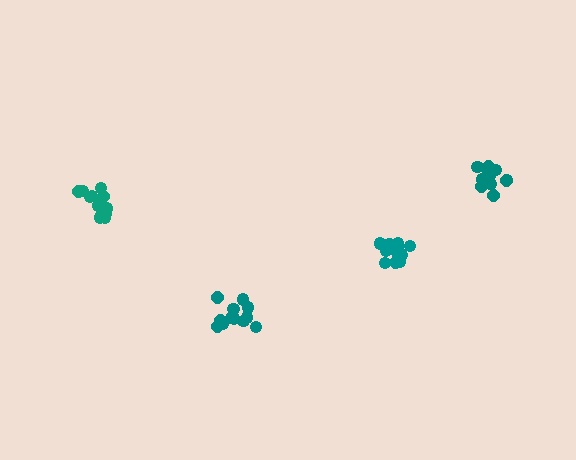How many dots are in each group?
Group 1: 13 dots, Group 2: 12 dots, Group 3: 13 dots, Group 4: 12 dots (50 total).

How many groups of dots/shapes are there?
There are 4 groups.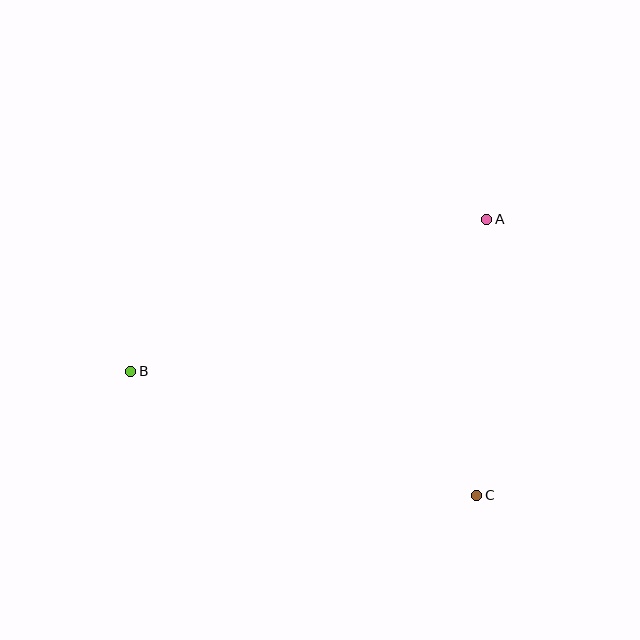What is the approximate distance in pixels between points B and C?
The distance between B and C is approximately 368 pixels.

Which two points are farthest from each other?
Points A and B are farthest from each other.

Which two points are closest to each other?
Points A and C are closest to each other.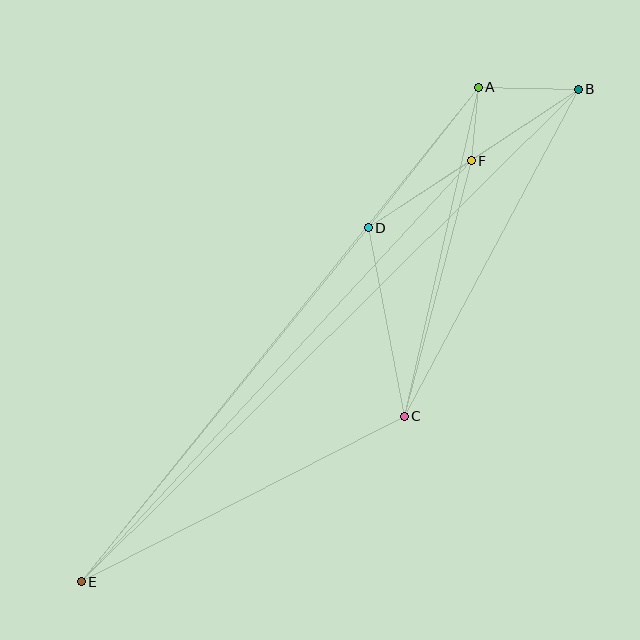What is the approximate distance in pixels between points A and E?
The distance between A and E is approximately 634 pixels.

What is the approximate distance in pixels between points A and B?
The distance between A and B is approximately 100 pixels.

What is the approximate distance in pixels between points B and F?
The distance between B and F is approximately 128 pixels.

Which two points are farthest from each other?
Points B and E are farthest from each other.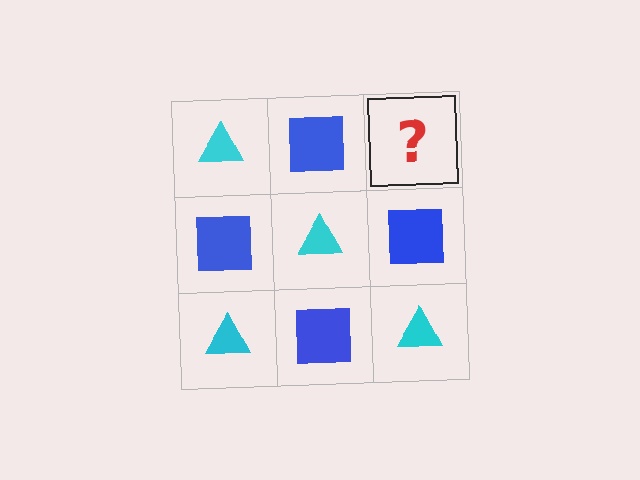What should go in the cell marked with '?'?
The missing cell should contain a cyan triangle.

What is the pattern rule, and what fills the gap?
The rule is that it alternates cyan triangle and blue square in a checkerboard pattern. The gap should be filled with a cyan triangle.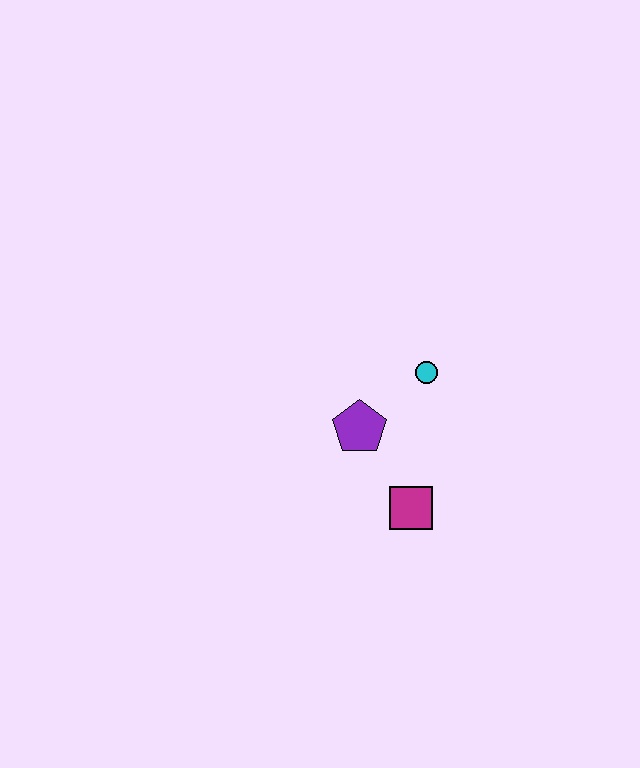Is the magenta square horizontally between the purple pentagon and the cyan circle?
Yes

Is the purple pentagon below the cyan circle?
Yes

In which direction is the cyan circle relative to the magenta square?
The cyan circle is above the magenta square.